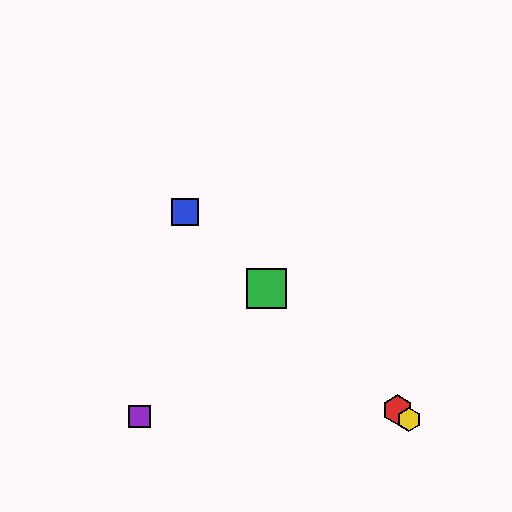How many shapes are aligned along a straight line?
4 shapes (the red hexagon, the blue square, the green square, the yellow hexagon) are aligned along a straight line.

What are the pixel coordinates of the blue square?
The blue square is at (185, 212).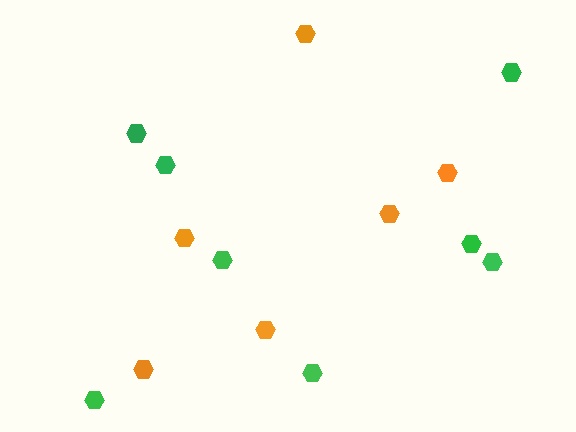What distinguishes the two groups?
There are 2 groups: one group of orange hexagons (6) and one group of green hexagons (8).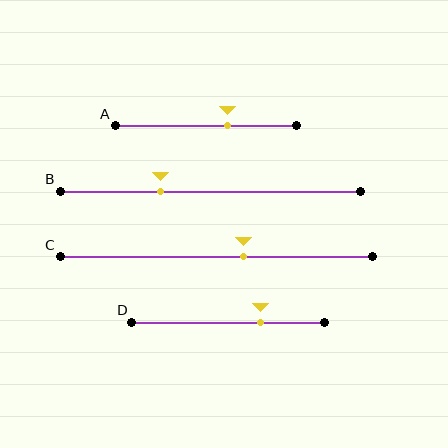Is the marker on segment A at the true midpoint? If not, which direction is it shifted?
No, the marker on segment A is shifted to the right by about 12% of the segment length.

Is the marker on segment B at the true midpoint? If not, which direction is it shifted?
No, the marker on segment B is shifted to the left by about 16% of the segment length.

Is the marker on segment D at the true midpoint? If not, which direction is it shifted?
No, the marker on segment D is shifted to the right by about 17% of the segment length.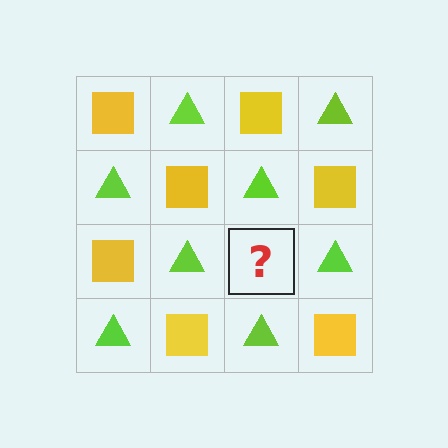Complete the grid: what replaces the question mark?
The question mark should be replaced with a yellow square.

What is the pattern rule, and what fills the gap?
The rule is that it alternates yellow square and lime triangle in a checkerboard pattern. The gap should be filled with a yellow square.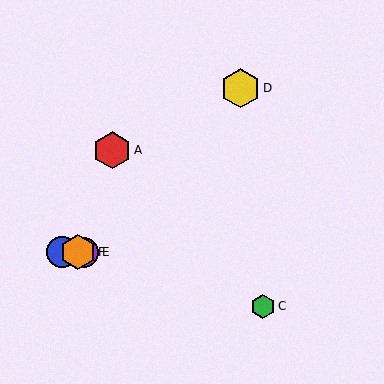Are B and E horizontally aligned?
Yes, both are at y≈252.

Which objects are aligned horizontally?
Objects B, E, F are aligned horizontally.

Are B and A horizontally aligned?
No, B is at y≈252 and A is at y≈150.